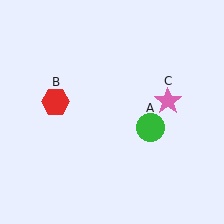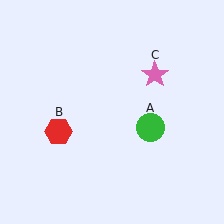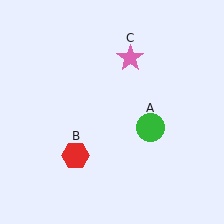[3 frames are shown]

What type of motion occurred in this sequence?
The red hexagon (object B), pink star (object C) rotated counterclockwise around the center of the scene.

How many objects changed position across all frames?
2 objects changed position: red hexagon (object B), pink star (object C).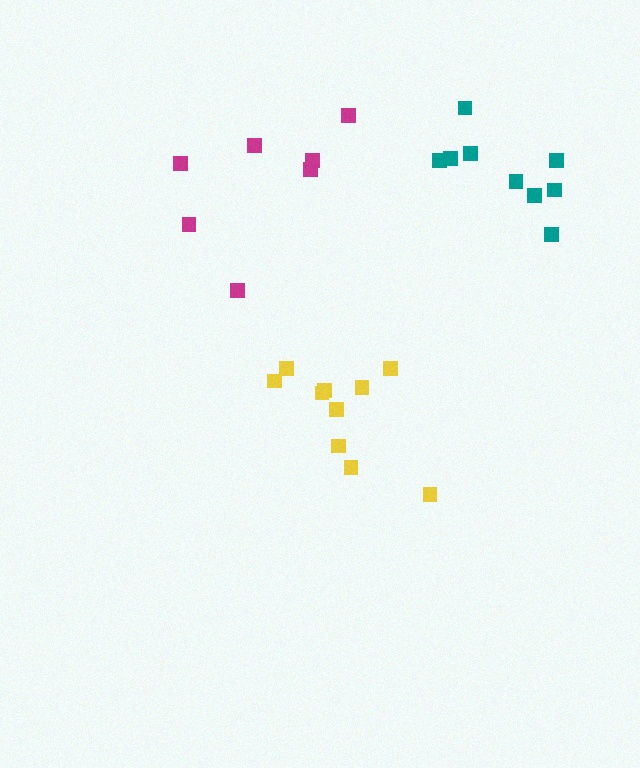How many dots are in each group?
Group 1: 7 dots, Group 2: 9 dots, Group 3: 10 dots (26 total).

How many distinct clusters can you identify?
There are 3 distinct clusters.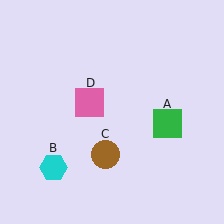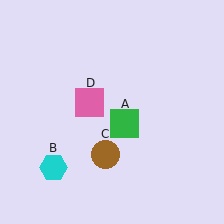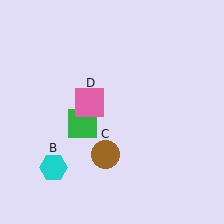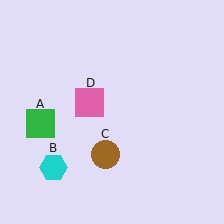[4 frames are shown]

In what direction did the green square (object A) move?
The green square (object A) moved left.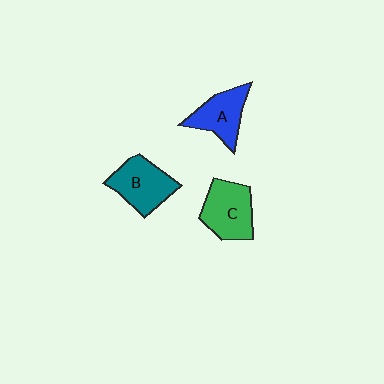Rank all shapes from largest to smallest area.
From largest to smallest: C (green), B (teal), A (blue).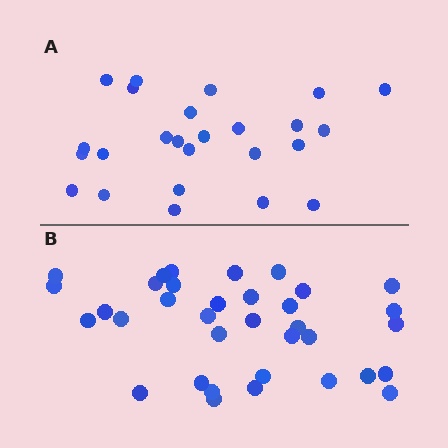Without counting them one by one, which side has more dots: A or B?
Region B (the bottom region) has more dots.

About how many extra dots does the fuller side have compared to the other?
Region B has roughly 10 or so more dots than region A.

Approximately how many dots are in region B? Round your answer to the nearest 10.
About 40 dots. (The exact count is 35, which rounds to 40.)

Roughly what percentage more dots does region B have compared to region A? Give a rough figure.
About 40% more.